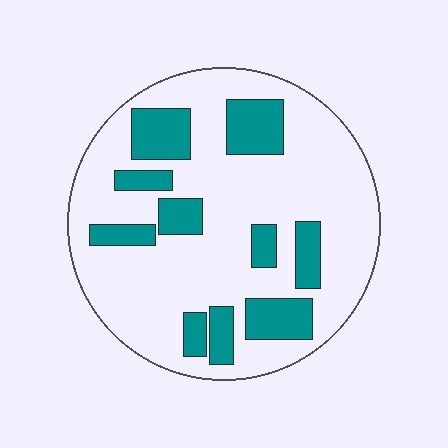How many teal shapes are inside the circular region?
10.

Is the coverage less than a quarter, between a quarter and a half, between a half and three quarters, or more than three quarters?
Less than a quarter.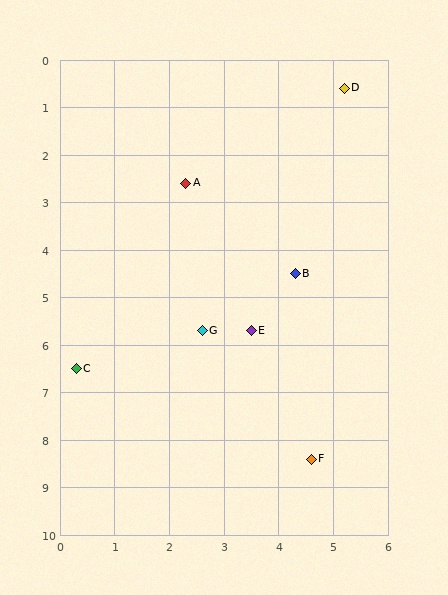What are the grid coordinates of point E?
Point E is at approximately (3.5, 5.7).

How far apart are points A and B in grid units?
Points A and B are about 2.8 grid units apart.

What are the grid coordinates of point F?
Point F is at approximately (4.6, 8.4).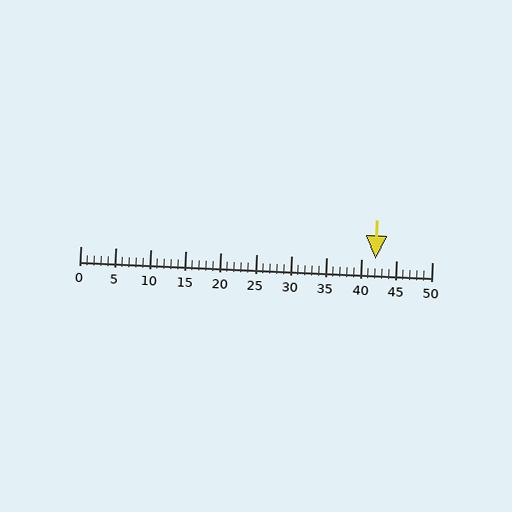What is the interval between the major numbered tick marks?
The major tick marks are spaced 5 units apart.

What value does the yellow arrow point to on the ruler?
The yellow arrow points to approximately 42.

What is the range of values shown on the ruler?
The ruler shows values from 0 to 50.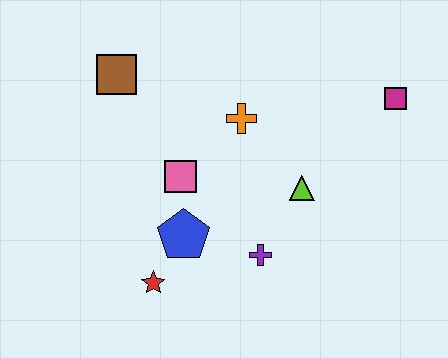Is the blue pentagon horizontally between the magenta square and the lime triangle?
No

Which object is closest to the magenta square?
The lime triangle is closest to the magenta square.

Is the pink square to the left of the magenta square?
Yes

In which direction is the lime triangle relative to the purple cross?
The lime triangle is above the purple cross.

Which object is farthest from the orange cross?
The red star is farthest from the orange cross.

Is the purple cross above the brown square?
No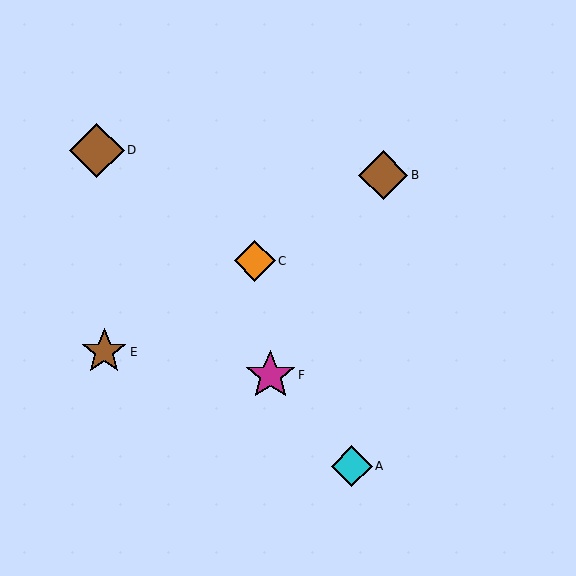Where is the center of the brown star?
The center of the brown star is at (104, 352).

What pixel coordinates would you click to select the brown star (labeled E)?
Click at (104, 352) to select the brown star E.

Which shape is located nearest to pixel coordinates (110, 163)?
The brown diamond (labeled D) at (97, 150) is nearest to that location.